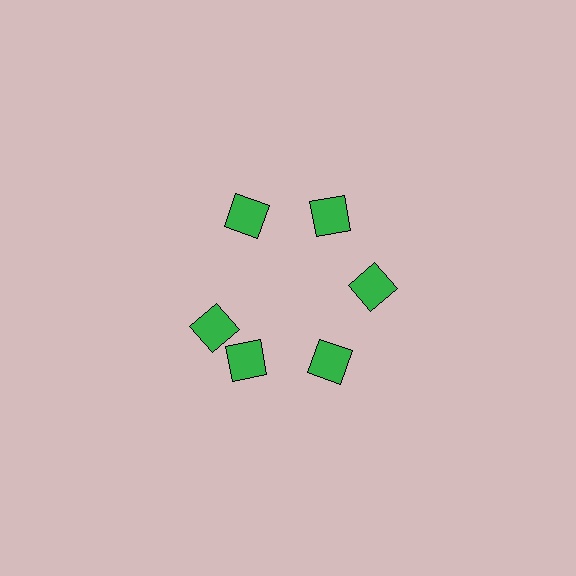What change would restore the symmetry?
The symmetry would be restored by rotating it back into even spacing with its neighbors so that all 6 diamonds sit at equal angles and equal distance from the center.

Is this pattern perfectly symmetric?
No. The 6 green diamonds are arranged in a ring, but one element near the 9 o'clock position is rotated out of alignment along the ring, breaking the 6-fold rotational symmetry.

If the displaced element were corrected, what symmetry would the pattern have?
It would have 6-fold rotational symmetry — the pattern would map onto itself every 60 degrees.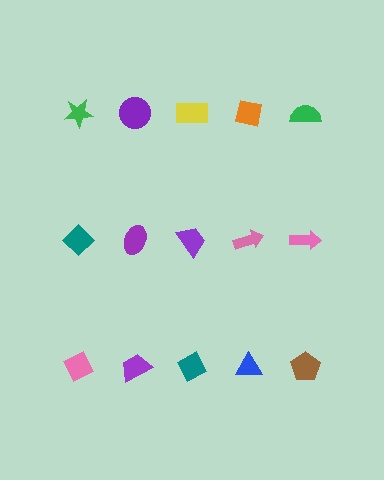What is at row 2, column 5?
A pink arrow.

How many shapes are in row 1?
5 shapes.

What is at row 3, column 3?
A teal diamond.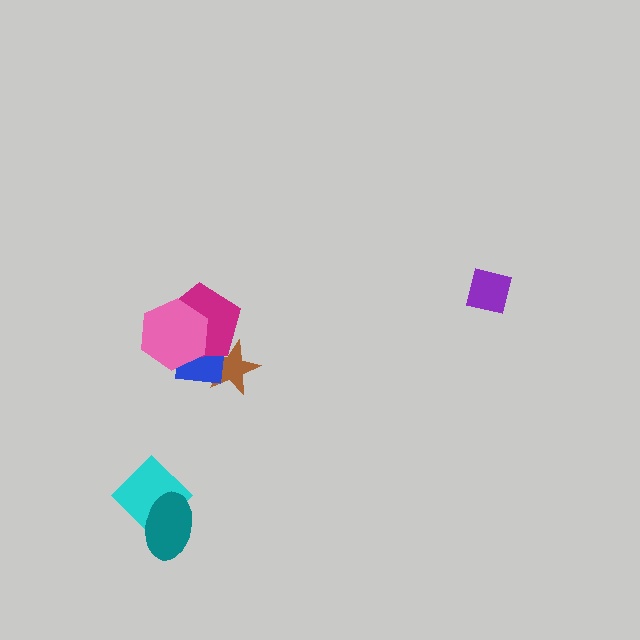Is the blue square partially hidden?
Yes, it is partially covered by another shape.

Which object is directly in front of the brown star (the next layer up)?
The blue square is directly in front of the brown star.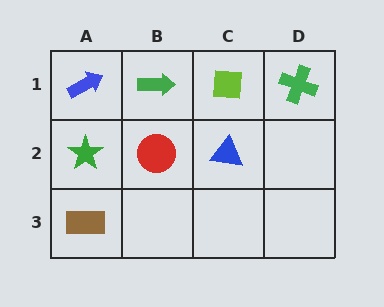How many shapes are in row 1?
4 shapes.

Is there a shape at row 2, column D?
No, that cell is empty.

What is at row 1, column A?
A blue arrow.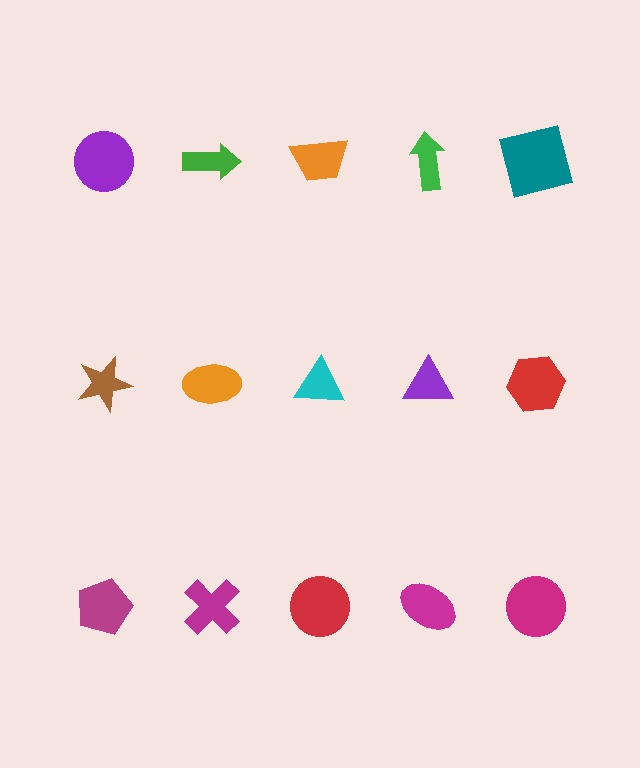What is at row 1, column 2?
A green arrow.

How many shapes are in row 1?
5 shapes.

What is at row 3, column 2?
A magenta cross.